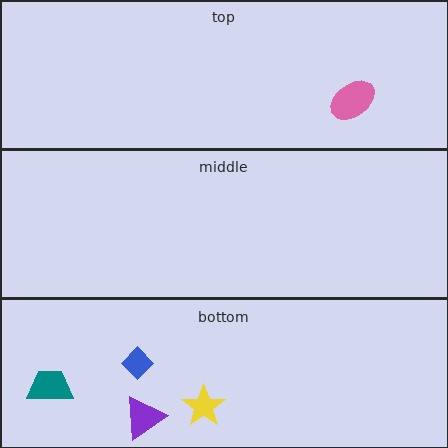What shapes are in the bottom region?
The teal trapezoid, the yellow star, the blue diamond, the purple triangle.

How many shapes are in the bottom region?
4.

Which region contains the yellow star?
The bottom region.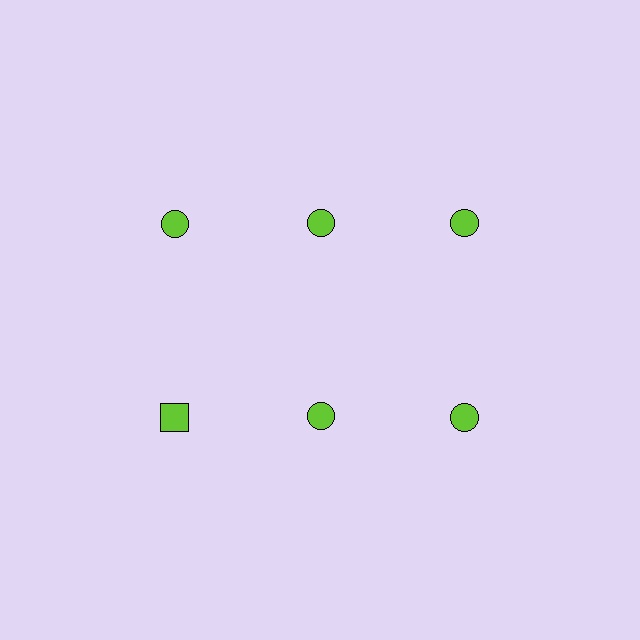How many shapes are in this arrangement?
There are 6 shapes arranged in a grid pattern.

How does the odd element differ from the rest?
It has a different shape: square instead of circle.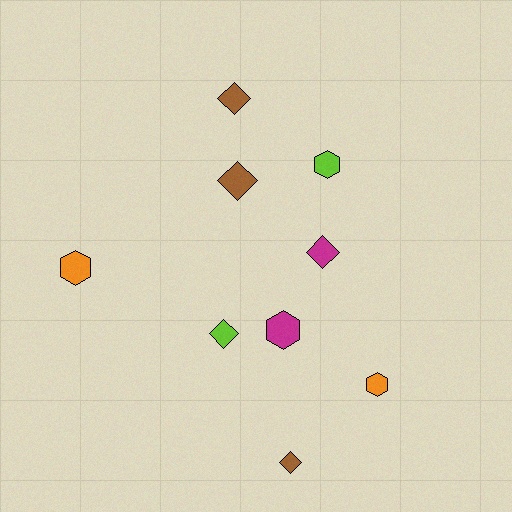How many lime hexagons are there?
There is 1 lime hexagon.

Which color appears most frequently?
Brown, with 3 objects.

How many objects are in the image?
There are 9 objects.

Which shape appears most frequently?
Diamond, with 5 objects.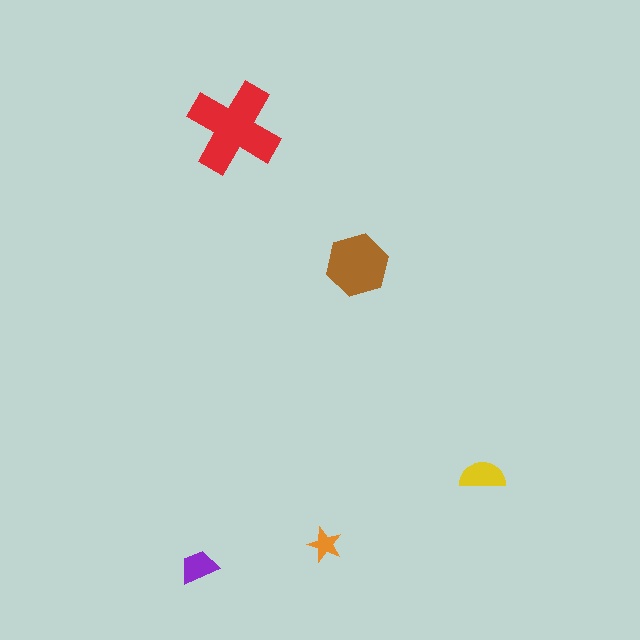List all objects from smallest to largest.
The orange star, the purple trapezoid, the yellow semicircle, the brown hexagon, the red cross.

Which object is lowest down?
The purple trapezoid is bottommost.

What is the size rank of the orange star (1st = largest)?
5th.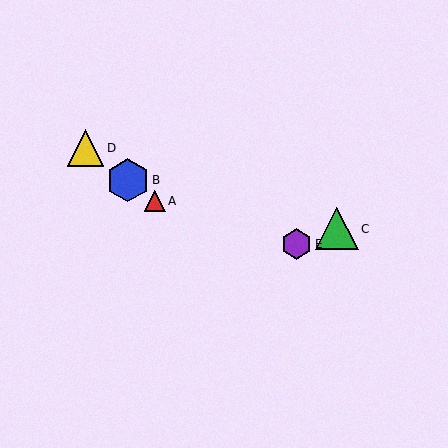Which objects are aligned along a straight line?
Objects A, B, D are aligned along a straight line.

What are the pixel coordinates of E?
Object E is at (297, 244).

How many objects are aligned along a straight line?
3 objects (A, B, D) are aligned along a straight line.